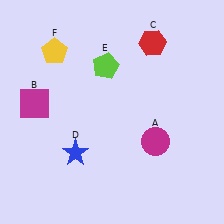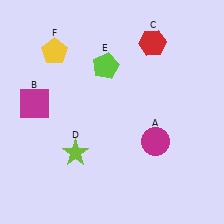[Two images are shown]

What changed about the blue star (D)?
In Image 1, D is blue. In Image 2, it changed to lime.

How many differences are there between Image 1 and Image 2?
There is 1 difference between the two images.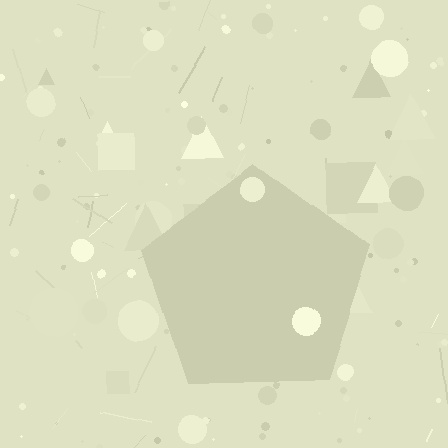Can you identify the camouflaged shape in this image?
The camouflaged shape is a pentagon.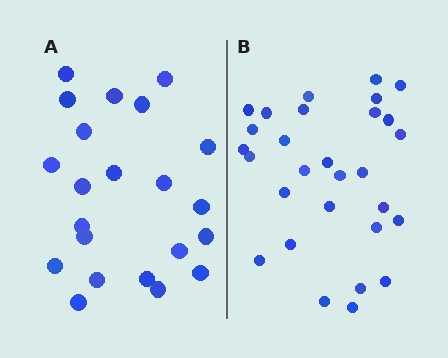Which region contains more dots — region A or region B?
Region B (the right region) has more dots.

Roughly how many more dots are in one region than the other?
Region B has roughly 8 or so more dots than region A.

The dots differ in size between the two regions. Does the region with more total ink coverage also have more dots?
No. Region A has more total ink coverage because its dots are larger, but region B actually contains more individual dots. Total area can be misleading — the number of items is what matters here.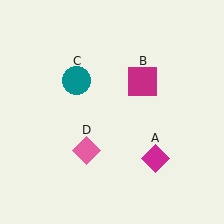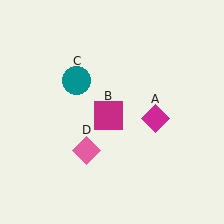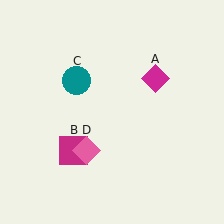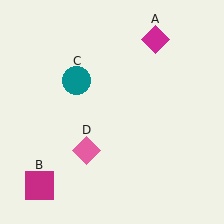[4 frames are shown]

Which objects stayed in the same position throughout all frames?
Teal circle (object C) and pink diamond (object D) remained stationary.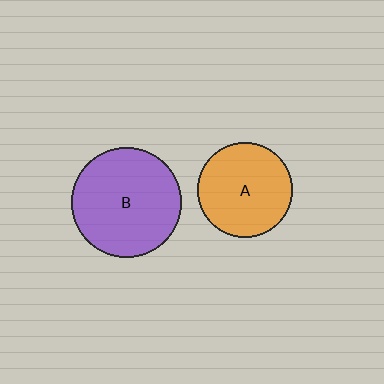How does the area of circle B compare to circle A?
Approximately 1.3 times.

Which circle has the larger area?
Circle B (purple).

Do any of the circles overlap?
No, none of the circles overlap.